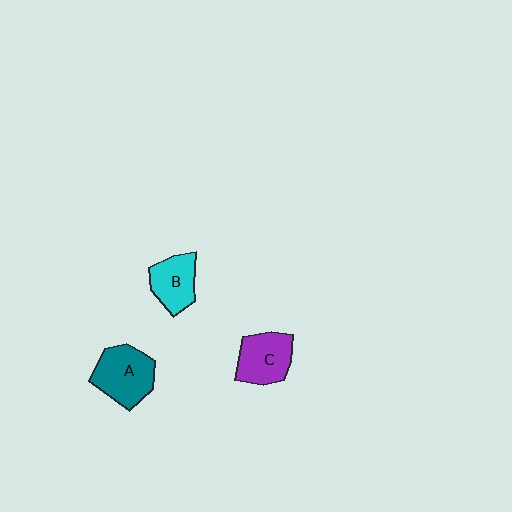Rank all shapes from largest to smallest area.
From largest to smallest: A (teal), C (purple), B (cyan).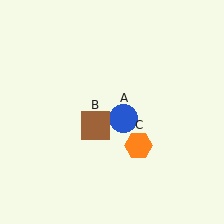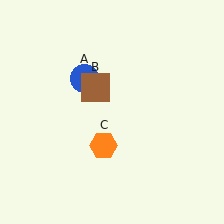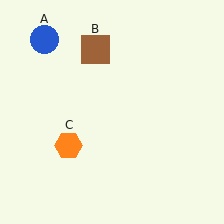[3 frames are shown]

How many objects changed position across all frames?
3 objects changed position: blue circle (object A), brown square (object B), orange hexagon (object C).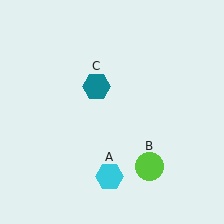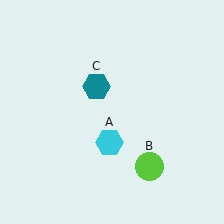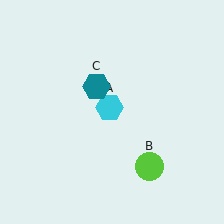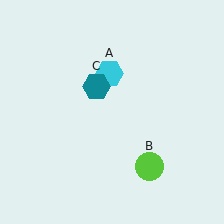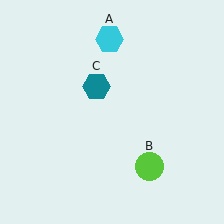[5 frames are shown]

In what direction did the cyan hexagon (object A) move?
The cyan hexagon (object A) moved up.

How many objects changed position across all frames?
1 object changed position: cyan hexagon (object A).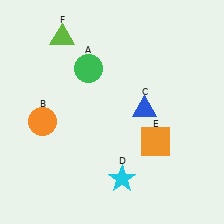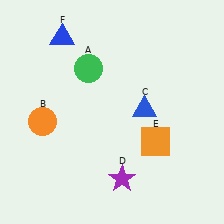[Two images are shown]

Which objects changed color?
D changed from cyan to purple. F changed from lime to blue.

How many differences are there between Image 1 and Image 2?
There are 2 differences between the two images.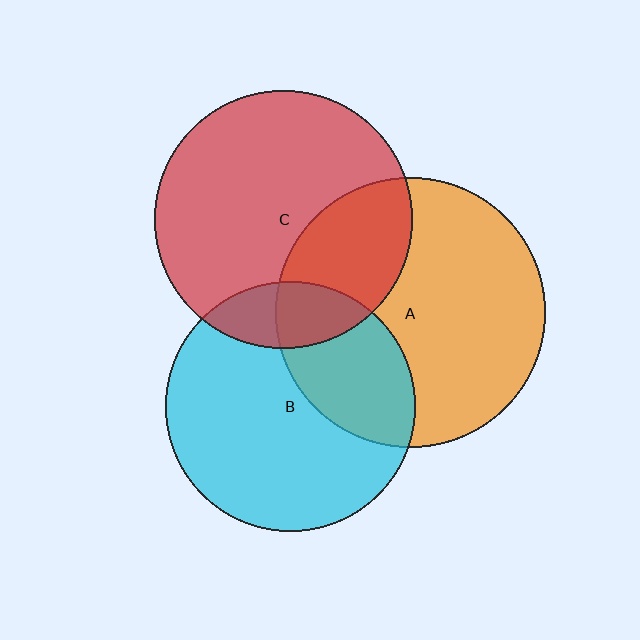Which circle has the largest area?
Circle A (orange).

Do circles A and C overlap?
Yes.